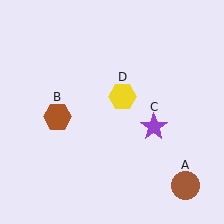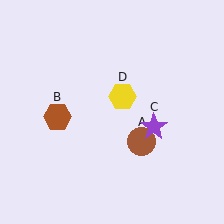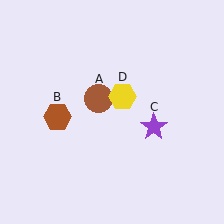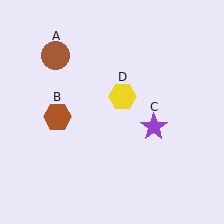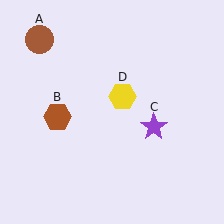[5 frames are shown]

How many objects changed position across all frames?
1 object changed position: brown circle (object A).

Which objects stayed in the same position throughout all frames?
Brown hexagon (object B) and purple star (object C) and yellow hexagon (object D) remained stationary.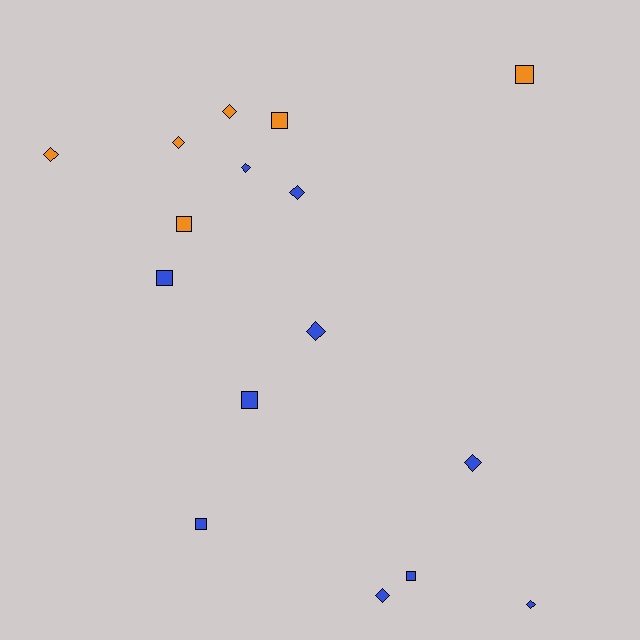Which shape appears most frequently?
Diamond, with 9 objects.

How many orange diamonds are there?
There are 3 orange diamonds.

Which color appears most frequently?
Blue, with 10 objects.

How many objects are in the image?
There are 16 objects.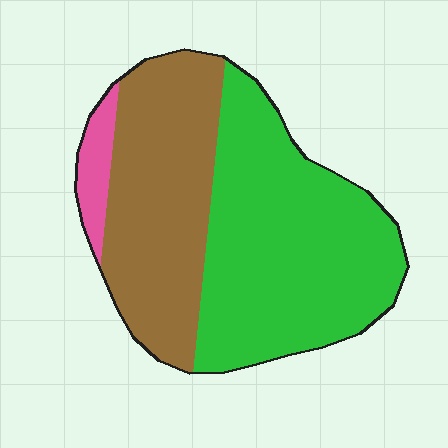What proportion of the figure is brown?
Brown takes up between a third and a half of the figure.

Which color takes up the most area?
Green, at roughly 55%.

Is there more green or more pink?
Green.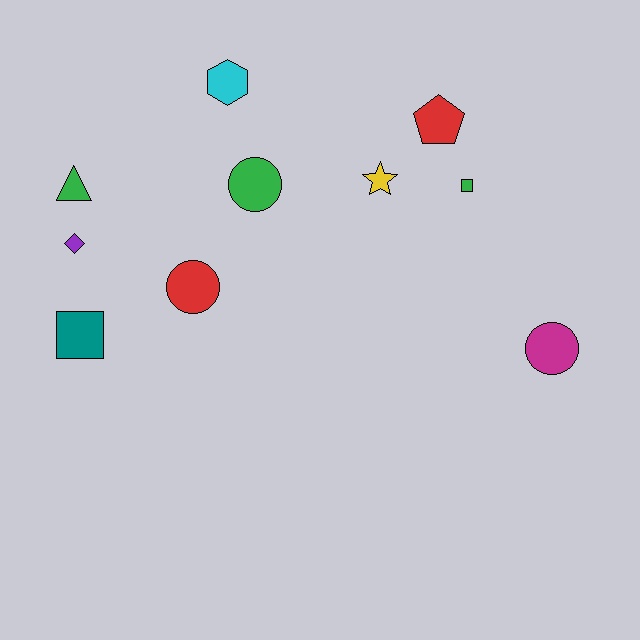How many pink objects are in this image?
There are no pink objects.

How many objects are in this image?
There are 10 objects.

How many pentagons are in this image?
There is 1 pentagon.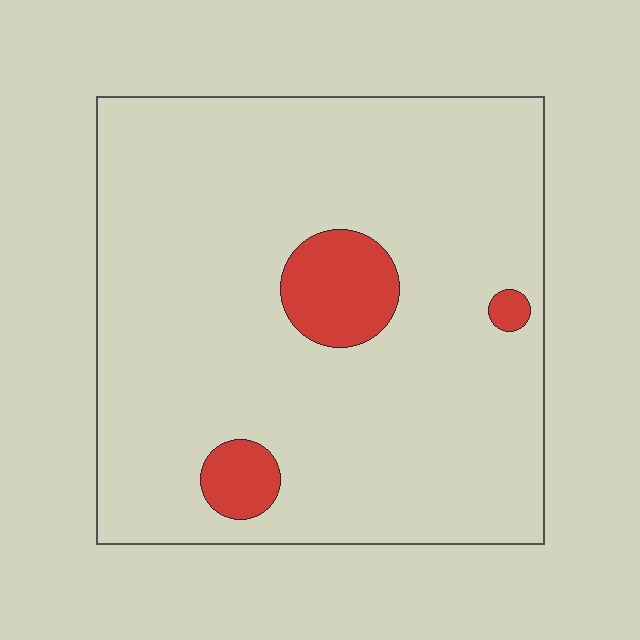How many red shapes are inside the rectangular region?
3.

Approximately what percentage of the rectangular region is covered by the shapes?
Approximately 10%.